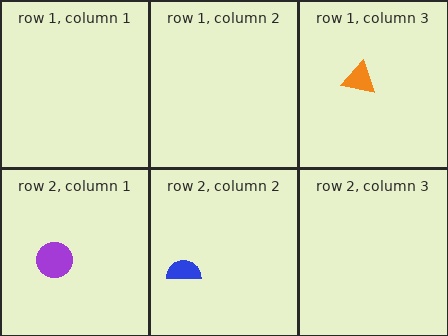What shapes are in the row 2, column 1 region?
The purple circle.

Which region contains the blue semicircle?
The row 2, column 2 region.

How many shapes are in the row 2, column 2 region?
1.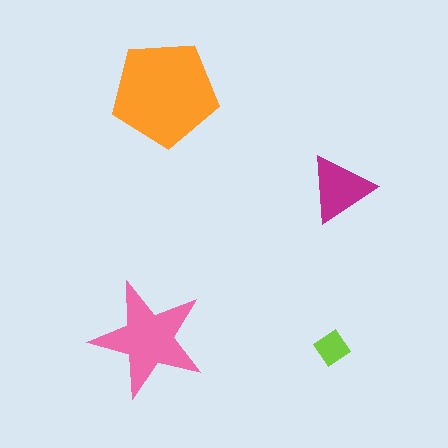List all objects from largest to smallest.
The orange pentagon, the pink star, the magenta triangle, the lime diamond.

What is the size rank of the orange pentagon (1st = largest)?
1st.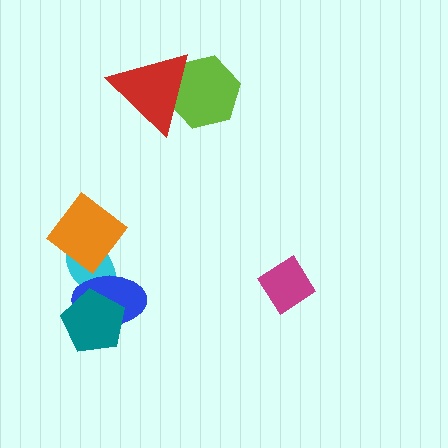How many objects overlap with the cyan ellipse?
3 objects overlap with the cyan ellipse.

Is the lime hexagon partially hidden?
Yes, it is partially covered by another shape.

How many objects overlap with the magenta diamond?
0 objects overlap with the magenta diamond.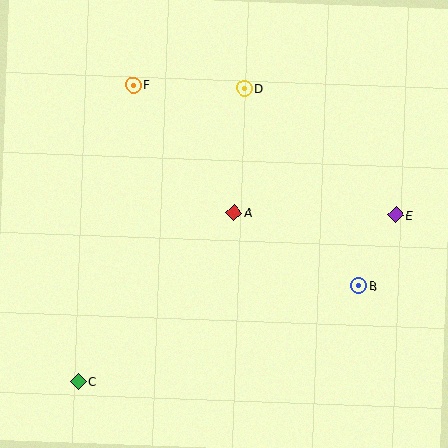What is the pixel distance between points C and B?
The distance between C and B is 296 pixels.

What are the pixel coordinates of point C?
Point C is at (79, 382).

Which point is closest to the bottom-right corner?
Point B is closest to the bottom-right corner.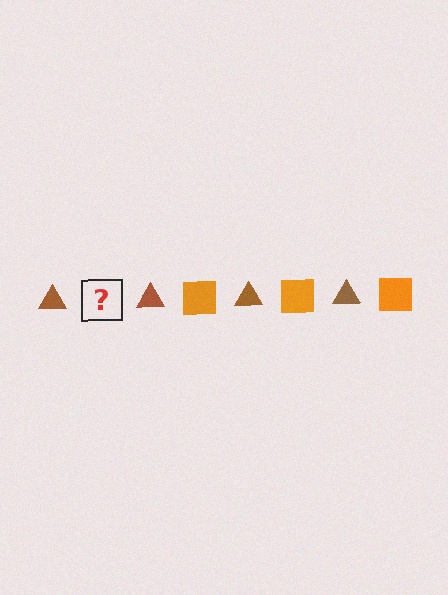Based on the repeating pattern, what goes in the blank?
The blank should be an orange square.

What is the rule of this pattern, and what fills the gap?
The rule is that the pattern alternates between brown triangle and orange square. The gap should be filled with an orange square.